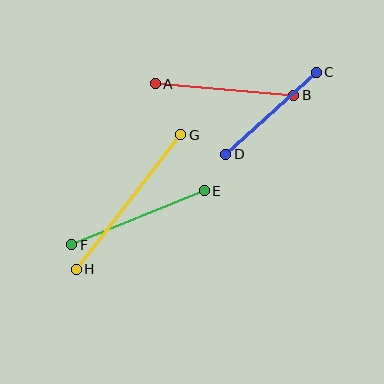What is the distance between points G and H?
The distance is approximately 170 pixels.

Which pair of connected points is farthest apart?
Points G and H are farthest apart.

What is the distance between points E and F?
The distance is approximately 143 pixels.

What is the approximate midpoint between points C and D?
The midpoint is at approximately (271, 113) pixels.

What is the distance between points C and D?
The distance is approximately 122 pixels.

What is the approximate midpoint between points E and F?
The midpoint is at approximately (138, 218) pixels.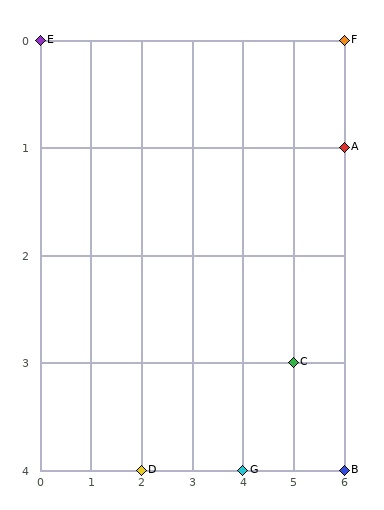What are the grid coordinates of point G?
Point G is at grid coordinates (4, 4).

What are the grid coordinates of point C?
Point C is at grid coordinates (5, 3).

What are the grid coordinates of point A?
Point A is at grid coordinates (6, 1).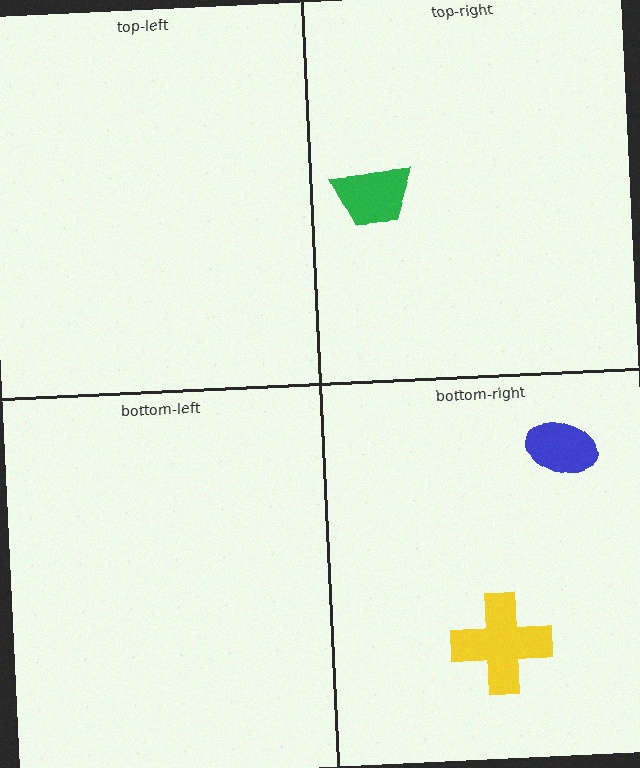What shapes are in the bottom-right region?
The blue ellipse, the yellow cross.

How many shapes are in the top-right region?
1.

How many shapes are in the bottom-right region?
2.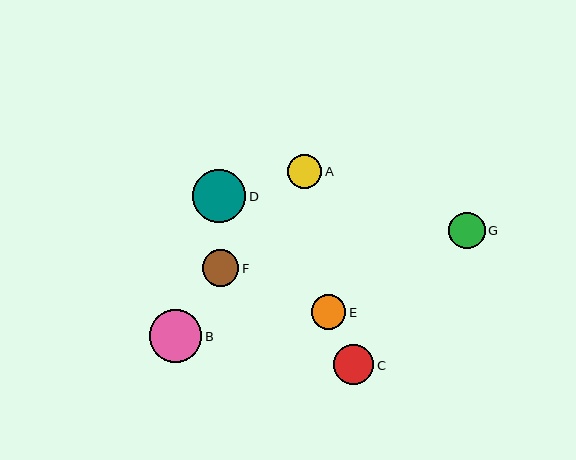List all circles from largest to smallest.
From largest to smallest: D, B, C, F, G, E, A.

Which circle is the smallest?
Circle A is the smallest with a size of approximately 34 pixels.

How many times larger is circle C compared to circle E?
Circle C is approximately 1.2 times the size of circle E.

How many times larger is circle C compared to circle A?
Circle C is approximately 1.2 times the size of circle A.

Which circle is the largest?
Circle D is the largest with a size of approximately 53 pixels.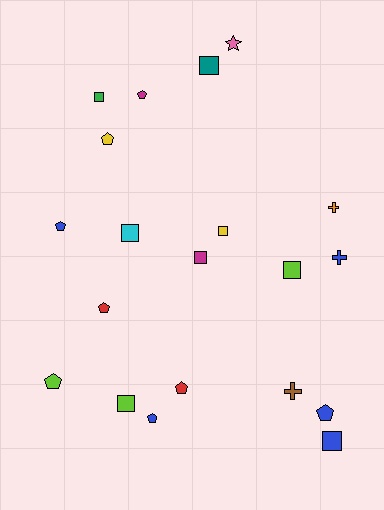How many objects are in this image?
There are 20 objects.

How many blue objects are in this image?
There are 5 blue objects.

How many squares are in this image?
There are 8 squares.